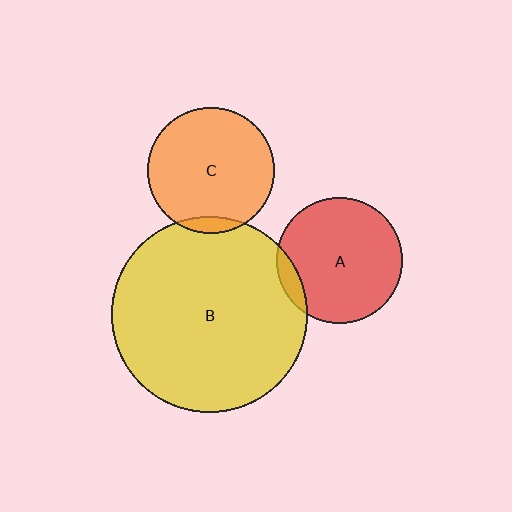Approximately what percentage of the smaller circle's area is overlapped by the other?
Approximately 5%.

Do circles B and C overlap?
Yes.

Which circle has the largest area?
Circle B (yellow).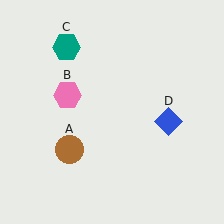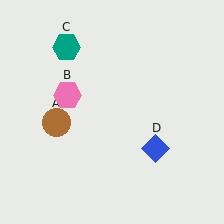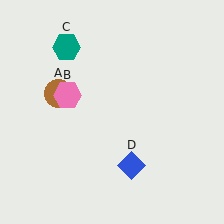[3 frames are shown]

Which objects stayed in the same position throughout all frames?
Pink hexagon (object B) and teal hexagon (object C) remained stationary.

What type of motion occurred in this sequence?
The brown circle (object A), blue diamond (object D) rotated clockwise around the center of the scene.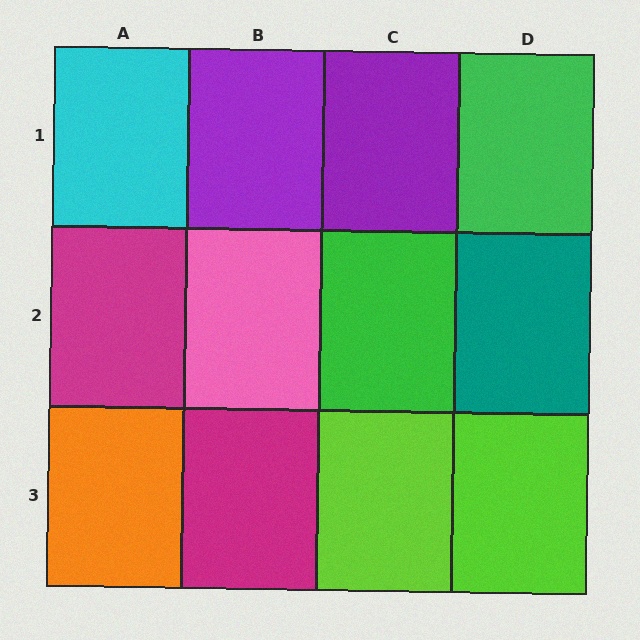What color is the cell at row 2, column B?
Pink.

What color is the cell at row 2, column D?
Teal.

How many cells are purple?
2 cells are purple.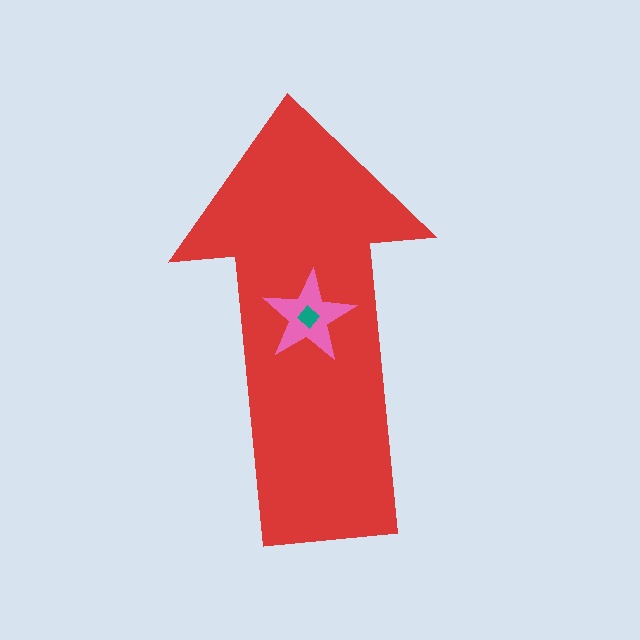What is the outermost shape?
The red arrow.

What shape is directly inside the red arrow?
The pink star.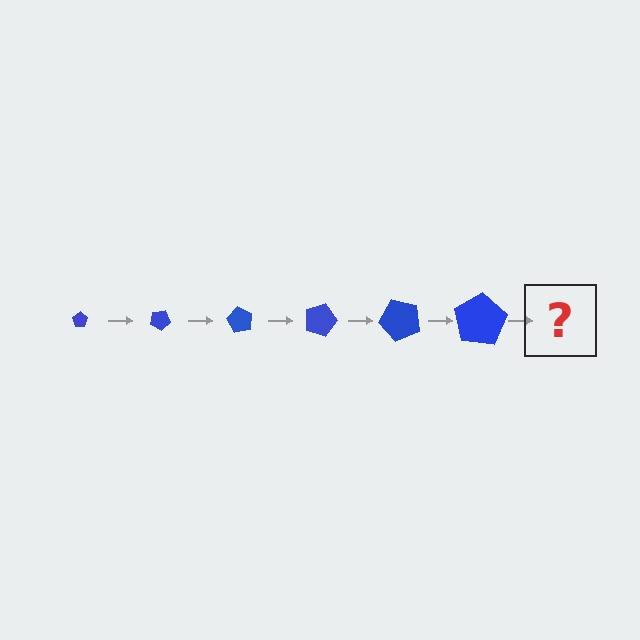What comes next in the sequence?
The next element should be a pentagon, larger than the previous one and rotated 180 degrees from the start.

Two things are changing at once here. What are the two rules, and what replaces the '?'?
The two rules are that the pentagon grows larger each step and it rotates 30 degrees each step. The '?' should be a pentagon, larger than the previous one and rotated 180 degrees from the start.